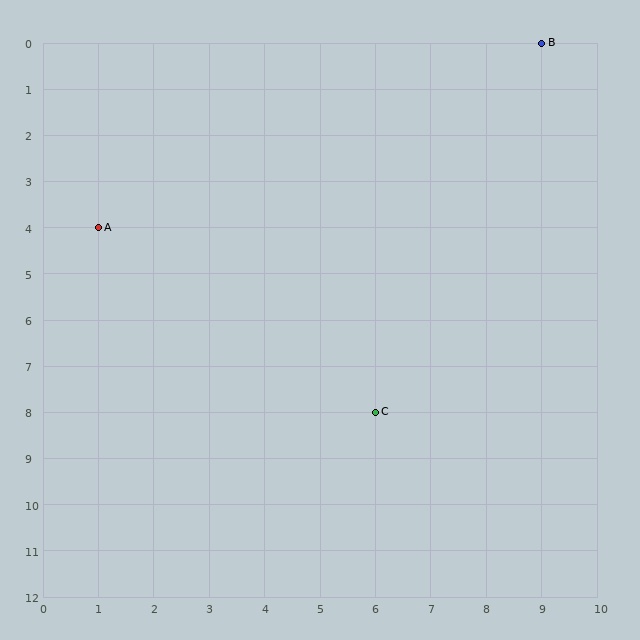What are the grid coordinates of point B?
Point B is at grid coordinates (9, 0).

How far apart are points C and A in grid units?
Points C and A are 5 columns and 4 rows apart (about 6.4 grid units diagonally).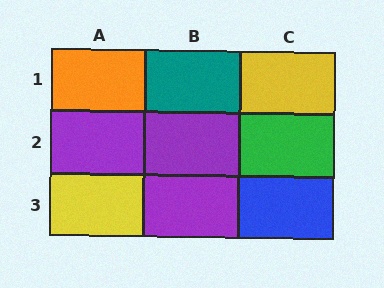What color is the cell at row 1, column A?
Orange.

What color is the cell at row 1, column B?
Teal.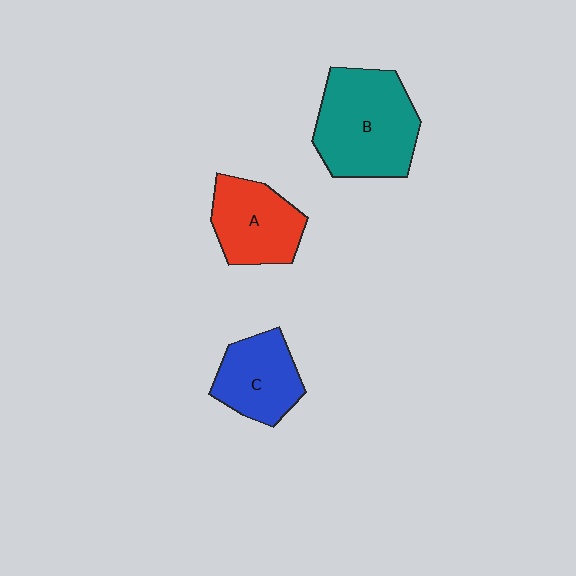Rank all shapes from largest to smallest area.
From largest to smallest: B (teal), A (red), C (blue).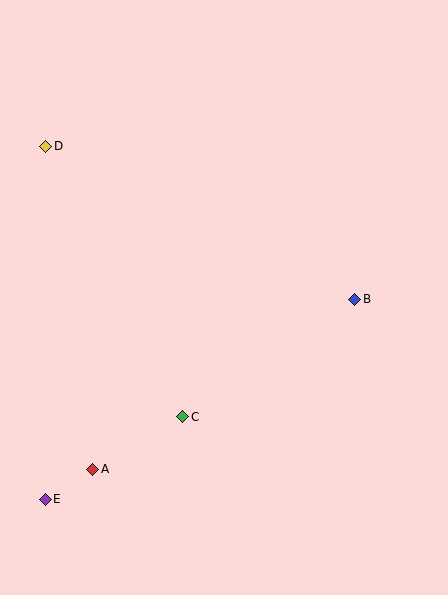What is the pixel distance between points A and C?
The distance between A and C is 104 pixels.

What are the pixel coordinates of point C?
Point C is at (183, 417).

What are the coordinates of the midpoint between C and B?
The midpoint between C and B is at (269, 358).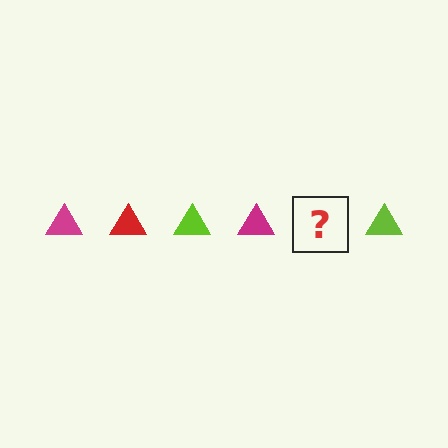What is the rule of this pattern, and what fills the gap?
The rule is that the pattern cycles through magenta, red, lime triangles. The gap should be filled with a red triangle.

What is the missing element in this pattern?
The missing element is a red triangle.